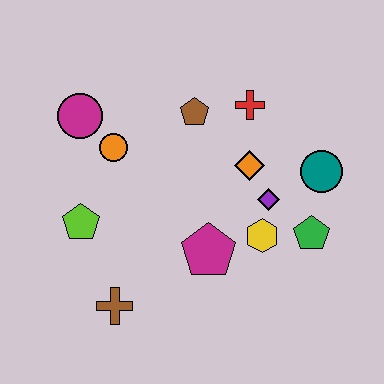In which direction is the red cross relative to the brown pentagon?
The red cross is to the right of the brown pentagon.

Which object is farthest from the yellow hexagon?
The magenta circle is farthest from the yellow hexagon.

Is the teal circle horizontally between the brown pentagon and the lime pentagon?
No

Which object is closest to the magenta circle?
The orange circle is closest to the magenta circle.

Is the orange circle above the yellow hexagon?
Yes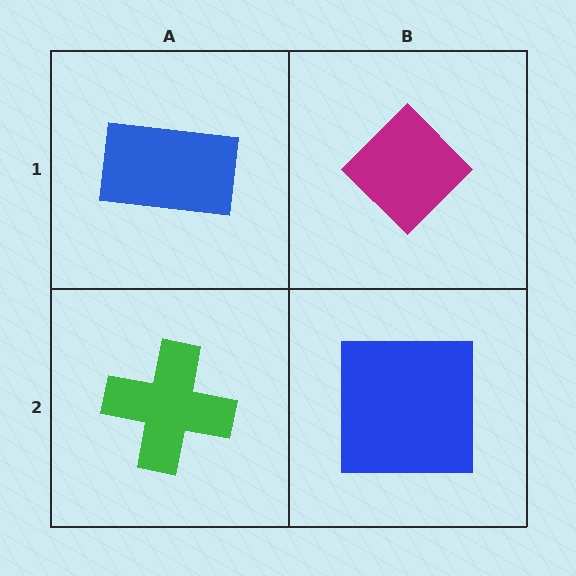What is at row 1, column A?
A blue rectangle.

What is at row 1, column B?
A magenta diamond.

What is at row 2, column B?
A blue square.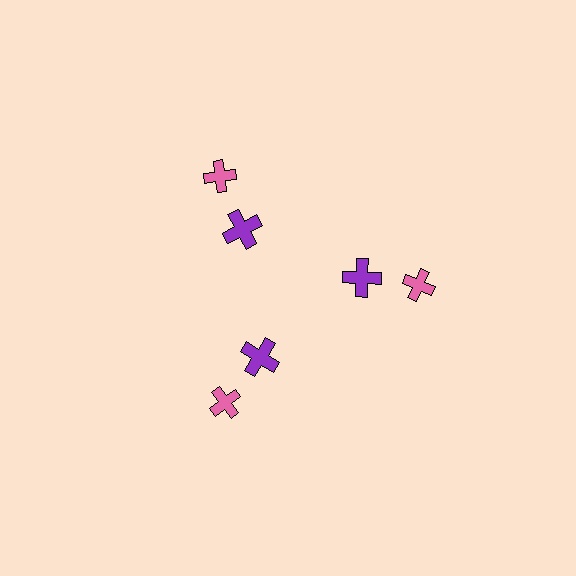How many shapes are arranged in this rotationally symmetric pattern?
There are 6 shapes, arranged in 3 groups of 2.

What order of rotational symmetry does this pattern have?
This pattern has 3-fold rotational symmetry.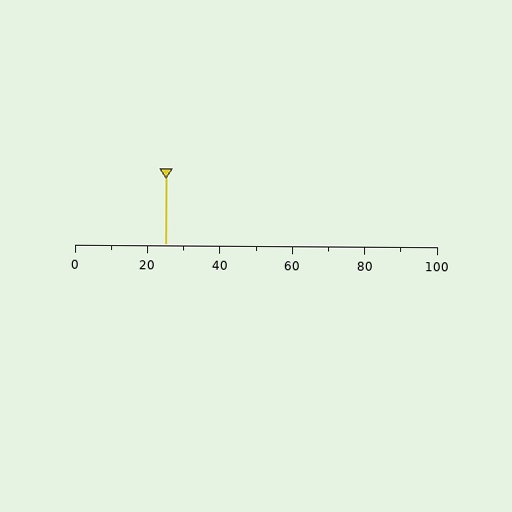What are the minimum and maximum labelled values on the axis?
The axis runs from 0 to 100.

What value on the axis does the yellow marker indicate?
The marker indicates approximately 25.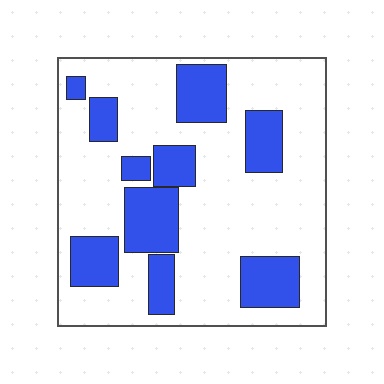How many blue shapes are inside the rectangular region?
10.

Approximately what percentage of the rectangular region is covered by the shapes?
Approximately 30%.